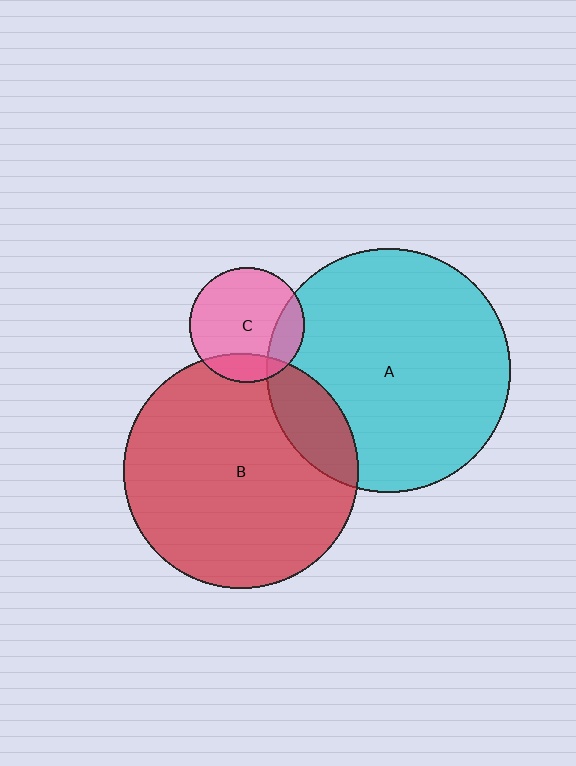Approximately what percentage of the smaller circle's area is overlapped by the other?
Approximately 15%.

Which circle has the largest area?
Circle A (cyan).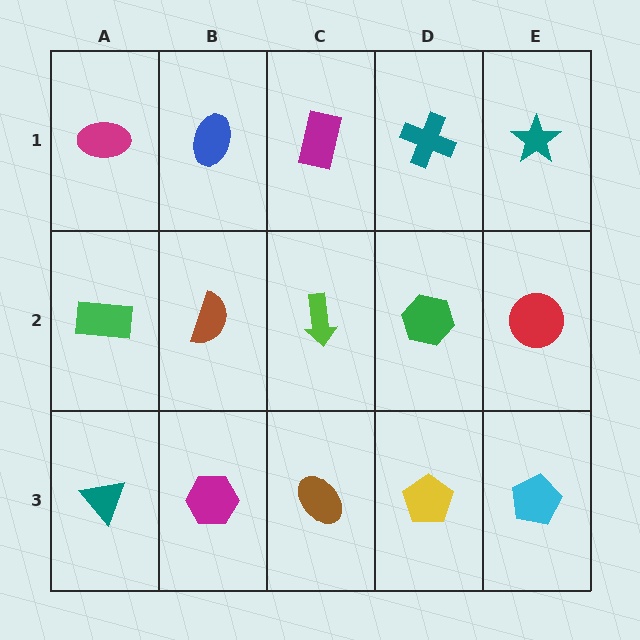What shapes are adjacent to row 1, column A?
A green rectangle (row 2, column A), a blue ellipse (row 1, column B).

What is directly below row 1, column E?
A red circle.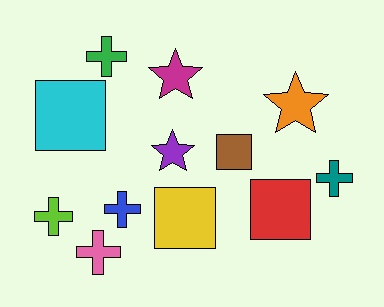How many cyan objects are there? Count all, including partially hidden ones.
There is 1 cyan object.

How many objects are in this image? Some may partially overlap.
There are 12 objects.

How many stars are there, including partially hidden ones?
There are 3 stars.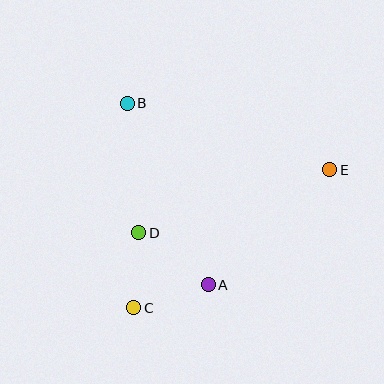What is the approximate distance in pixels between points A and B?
The distance between A and B is approximately 199 pixels.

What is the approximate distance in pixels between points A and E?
The distance between A and E is approximately 168 pixels.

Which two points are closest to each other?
Points C and D are closest to each other.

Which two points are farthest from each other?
Points C and E are farthest from each other.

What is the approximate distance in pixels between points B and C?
The distance between B and C is approximately 204 pixels.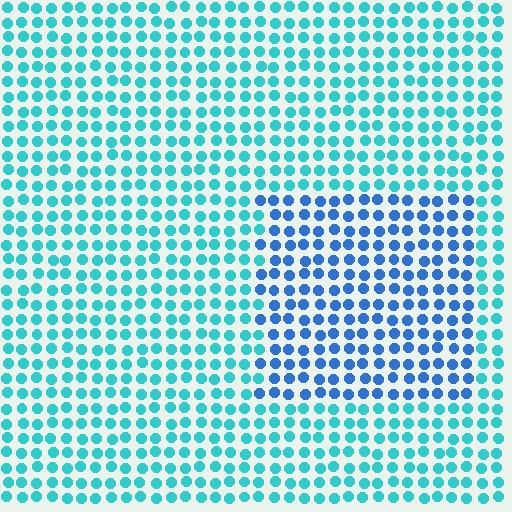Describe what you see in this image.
The image is filled with small cyan elements in a uniform arrangement. A rectangle-shaped region is visible where the elements are tinted to a slightly different hue, forming a subtle color boundary.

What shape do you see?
I see a rectangle.